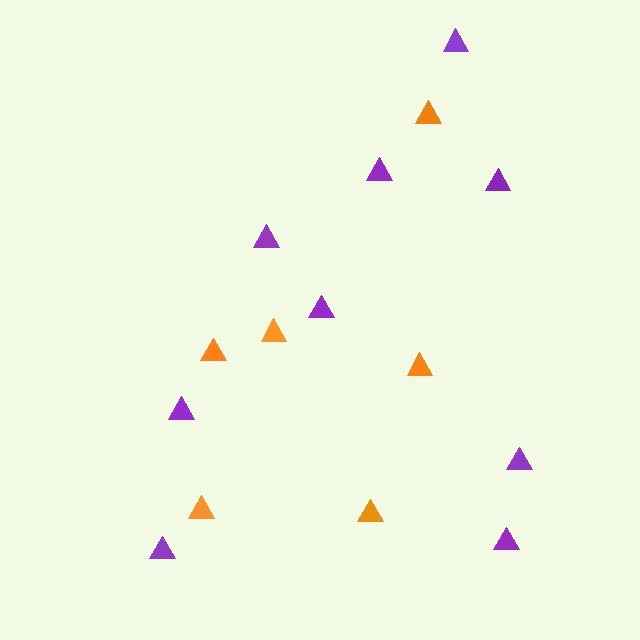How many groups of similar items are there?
There are 2 groups: one group of purple triangles (9) and one group of orange triangles (6).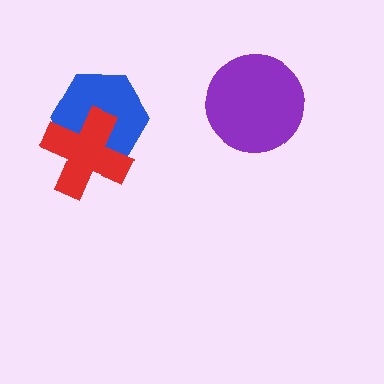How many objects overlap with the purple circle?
0 objects overlap with the purple circle.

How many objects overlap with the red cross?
1 object overlaps with the red cross.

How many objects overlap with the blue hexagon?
1 object overlaps with the blue hexagon.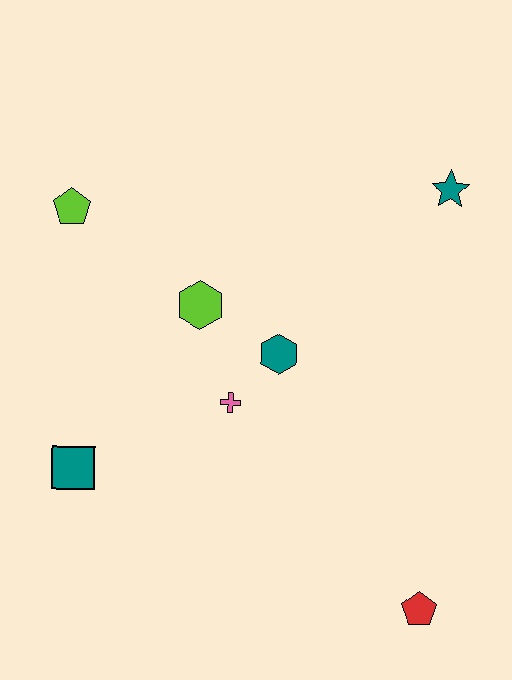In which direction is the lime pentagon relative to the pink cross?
The lime pentagon is above the pink cross.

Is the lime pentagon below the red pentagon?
No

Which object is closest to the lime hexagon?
The teal hexagon is closest to the lime hexagon.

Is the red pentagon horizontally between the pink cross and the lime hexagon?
No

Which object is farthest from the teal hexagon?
The red pentagon is farthest from the teal hexagon.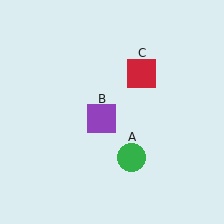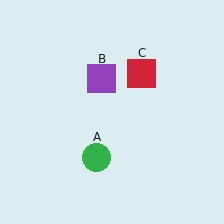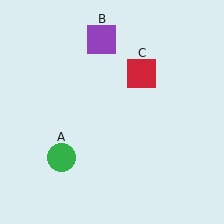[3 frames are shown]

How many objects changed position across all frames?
2 objects changed position: green circle (object A), purple square (object B).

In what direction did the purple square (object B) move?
The purple square (object B) moved up.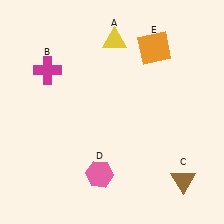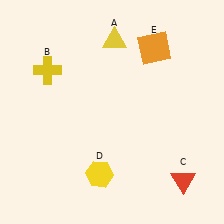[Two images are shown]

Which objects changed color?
B changed from magenta to yellow. C changed from brown to red. D changed from pink to yellow.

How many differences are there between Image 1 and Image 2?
There are 3 differences between the two images.